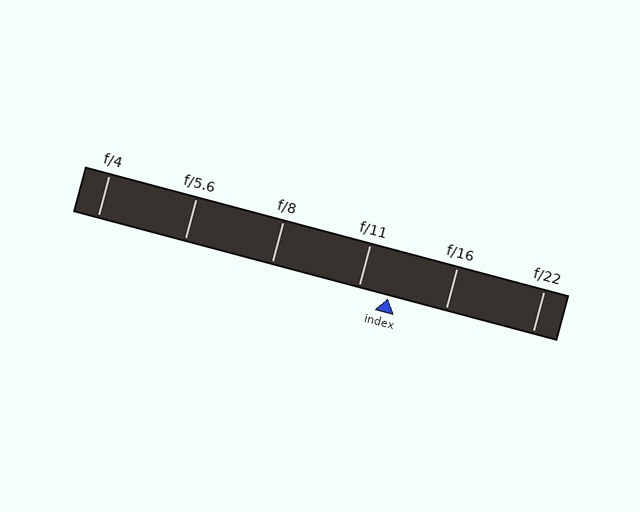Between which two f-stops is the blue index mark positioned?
The index mark is between f/11 and f/16.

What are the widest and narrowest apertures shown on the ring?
The widest aperture shown is f/4 and the narrowest is f/22.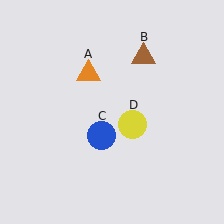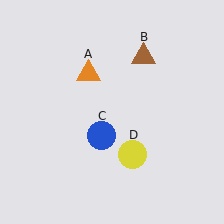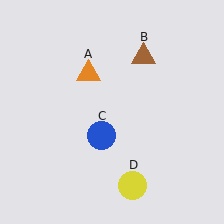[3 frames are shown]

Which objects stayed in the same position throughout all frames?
Orange triangle (object A) and brown triangle (object B) and blue circle (object C) remained stationary.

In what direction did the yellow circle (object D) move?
The yellow circle (object D) moved down.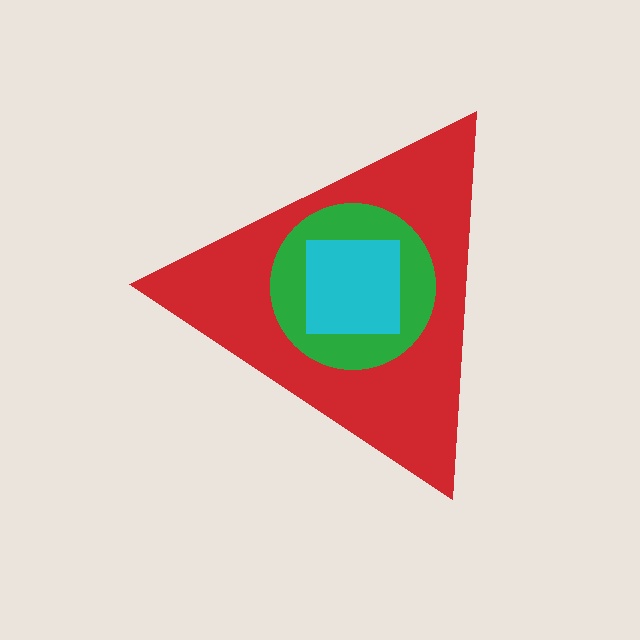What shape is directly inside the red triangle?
The green circle.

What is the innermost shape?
The cyan square.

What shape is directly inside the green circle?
The cyan square.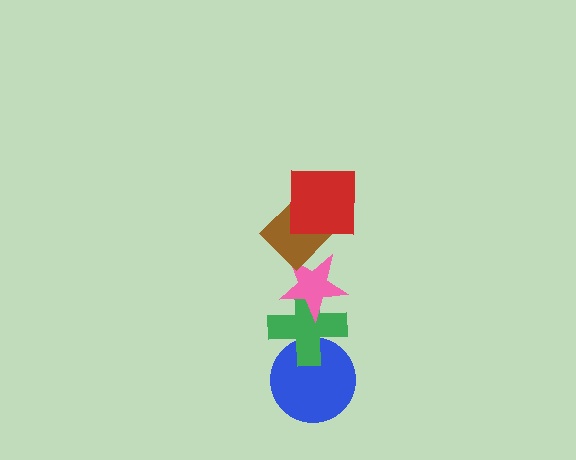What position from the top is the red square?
The red square is 1st from the top.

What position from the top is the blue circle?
The blue circle is 5th from the top.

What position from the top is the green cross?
The green cross is 4th from the top.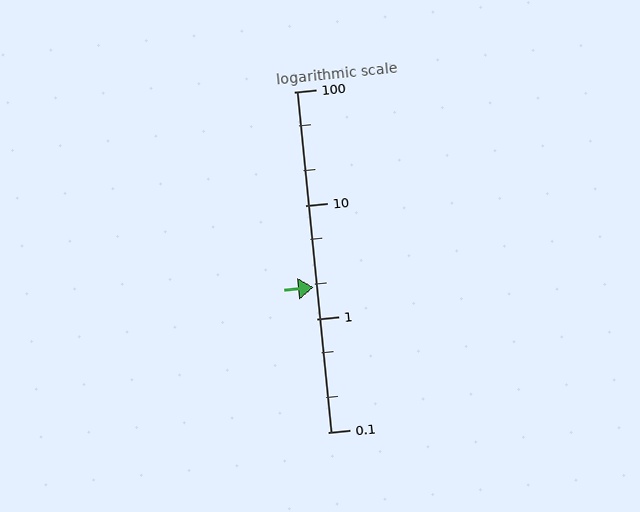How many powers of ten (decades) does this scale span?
The scale spans 3 decades, from 0.1 to 100.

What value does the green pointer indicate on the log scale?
The pointer indicates approximately 1.9.